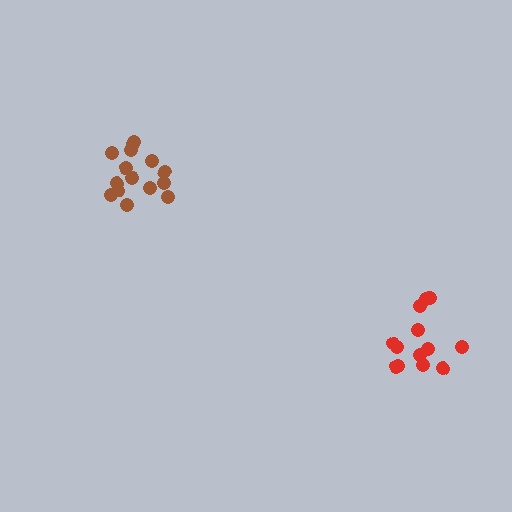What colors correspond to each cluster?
The clusters are colored: red, brown.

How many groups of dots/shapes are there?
There are 2 groups.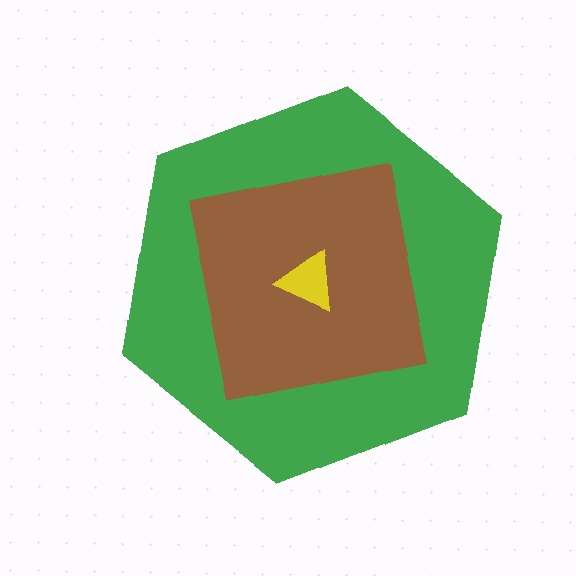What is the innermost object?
The yellow triangle.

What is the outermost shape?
The green hexagon.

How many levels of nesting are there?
3.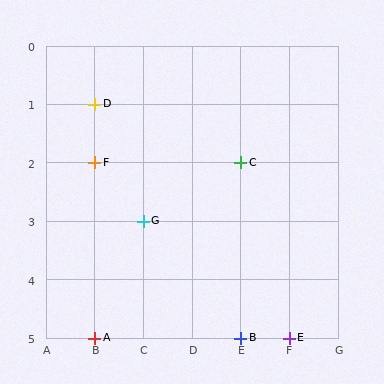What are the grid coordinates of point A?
Point A is at grid coordinates (B, 5).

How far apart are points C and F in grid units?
Points C and F are 3 columns apart.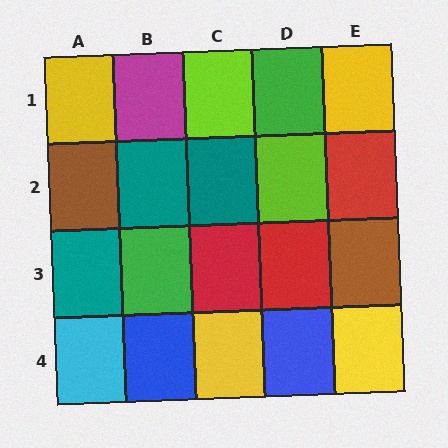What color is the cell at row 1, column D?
Green.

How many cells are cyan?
1 cell is cyan.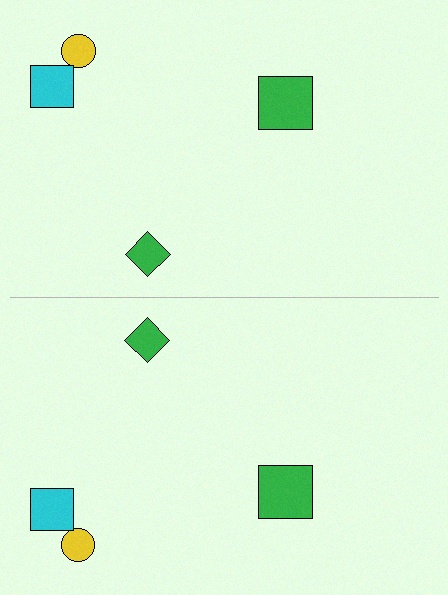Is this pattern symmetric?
Yes, this pattern has bilateral (reflection) symmetry.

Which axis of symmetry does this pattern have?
The pattern has a horizontal axis of symmetry running through the center of the image.